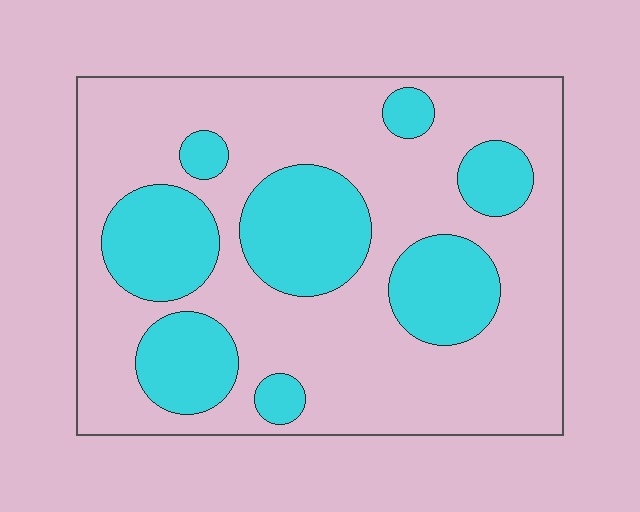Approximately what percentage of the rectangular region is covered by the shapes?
Approximately 30%.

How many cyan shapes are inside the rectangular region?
8.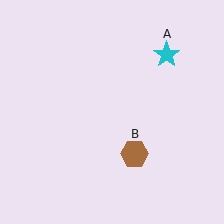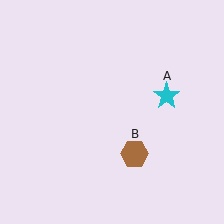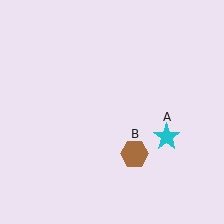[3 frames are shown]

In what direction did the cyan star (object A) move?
The cyan star (object A) moved down.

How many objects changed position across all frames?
1 object changed position: cyan star (object A).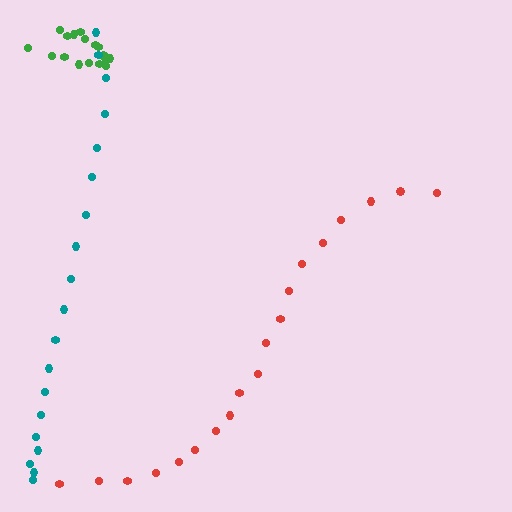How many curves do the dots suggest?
There are 3 distinct paths.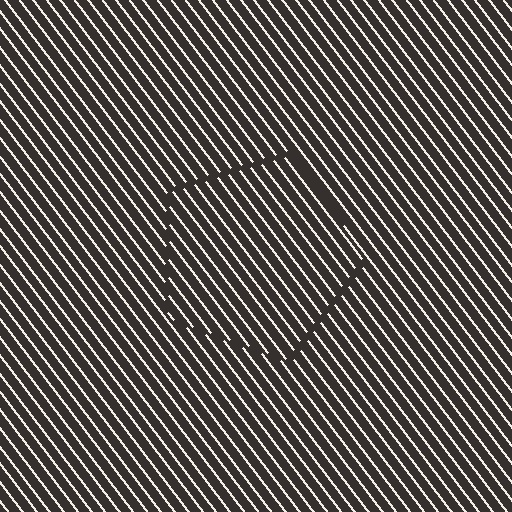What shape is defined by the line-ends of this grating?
An illusory pentagon. The interior of the shape contains the same grating, shifted by half a period — the contour is defined by the phase discontinuity where line-ends from the inner and outer gratings abut.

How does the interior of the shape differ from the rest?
The interior of the shape contains the same grating, shifted by half a period — the contour is defined by the phase discontinuity where line-ends from the inner and outer gratings abut.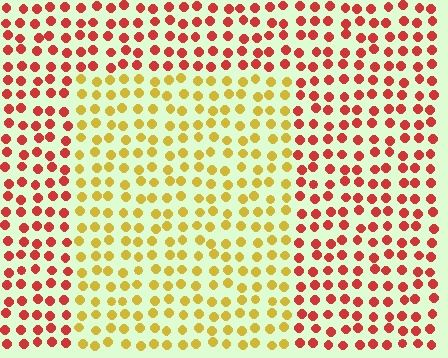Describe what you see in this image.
The image is filled with small red elements in a uniform arrangement. A rectangle-shaped region is visible where the elements are tinted to a slightly different hue, forming a subtle color boundary.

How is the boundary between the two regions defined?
The boundary is defined purely by a slight shift in hue (about 51 degrees). Spacing, size, and orientation are identical on both sides.